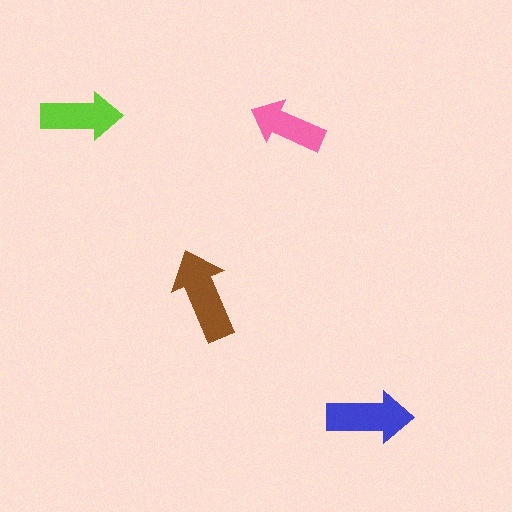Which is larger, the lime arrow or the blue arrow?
The blue one.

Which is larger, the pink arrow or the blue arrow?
The blue one.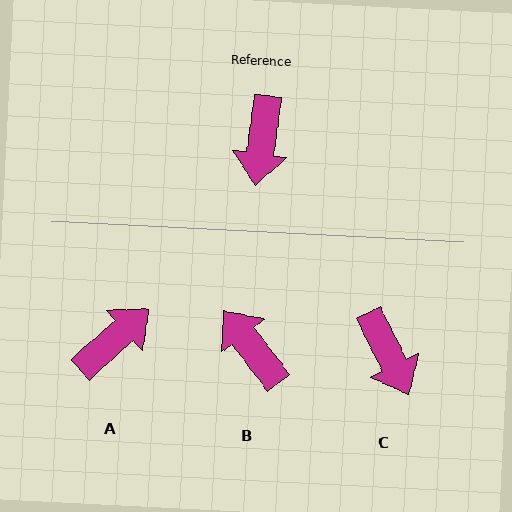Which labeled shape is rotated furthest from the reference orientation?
A, about 139 degrees away.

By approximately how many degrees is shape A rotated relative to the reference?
Approximately 139 degrees counter-clockwise.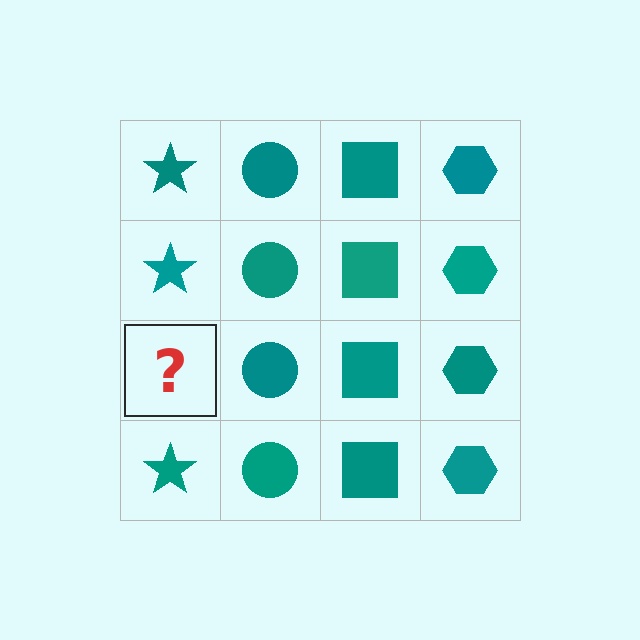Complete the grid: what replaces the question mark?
The question mark should be replaced with a teal star.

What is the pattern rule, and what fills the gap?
The rule is that each column has a consistent shape. The gap should be filled with a teal star.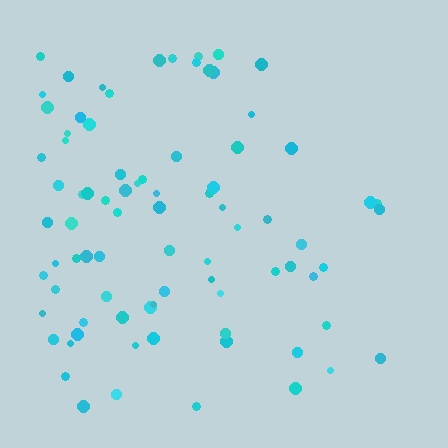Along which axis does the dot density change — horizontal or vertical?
Horizontal.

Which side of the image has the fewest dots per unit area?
The right.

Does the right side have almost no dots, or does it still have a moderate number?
Still a moderate number, just noticeably fewer than the left.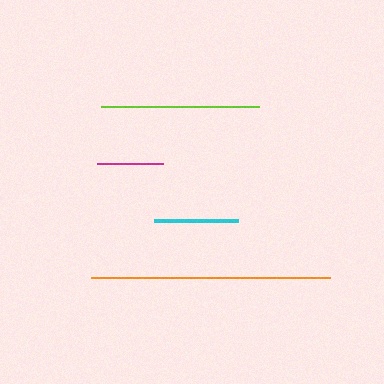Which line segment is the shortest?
The magenta line is the shortest at approximately 66 pixels.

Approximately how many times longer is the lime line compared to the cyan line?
The lime line is approximately 1.9 times the length of the cyan line.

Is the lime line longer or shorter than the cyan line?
The lime line is longer than the cyan line.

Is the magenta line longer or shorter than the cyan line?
The cyan line is longer than the magenta line.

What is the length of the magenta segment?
The magenta segment is approximately 66 pixels long.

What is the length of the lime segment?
The lime segment is approximately 159 pixels long.